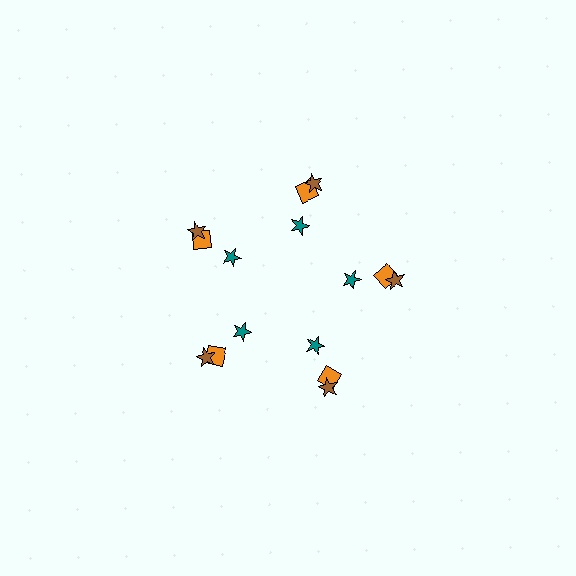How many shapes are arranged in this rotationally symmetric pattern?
There are 15 shapes, arranged in 5 groups of 3.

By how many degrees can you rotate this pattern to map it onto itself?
The pattern maps onto itself every 72 degrees of rotation.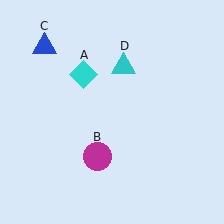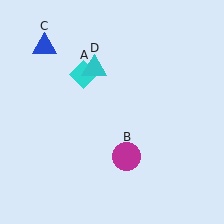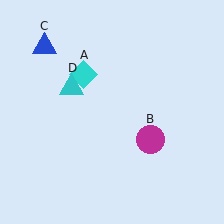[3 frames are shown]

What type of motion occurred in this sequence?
The magenta circle (object B), cyan triangle (object D) rotated counterclockwise around the center of the scene.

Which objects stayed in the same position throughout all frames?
Cyan diamond (object A) and blue triangle (object C) remained stationary.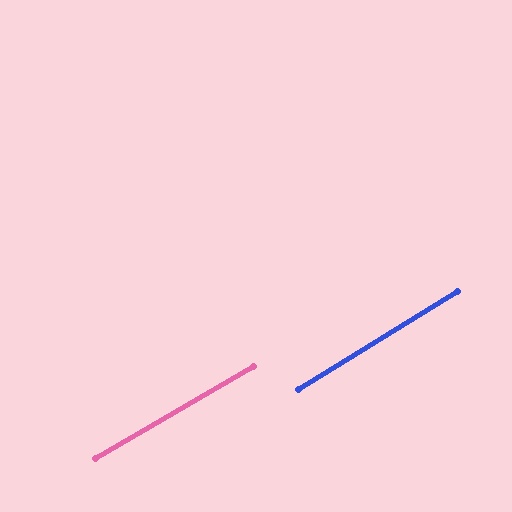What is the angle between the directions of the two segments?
Approximately 2 degrees.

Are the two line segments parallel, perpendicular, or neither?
Parallel — their directions differ by only 1.7°.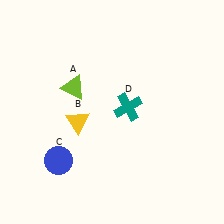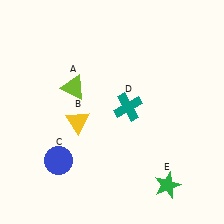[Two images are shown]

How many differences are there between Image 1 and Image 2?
There is 1 difference between the two images.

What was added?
A green star (E) was added in Image 2.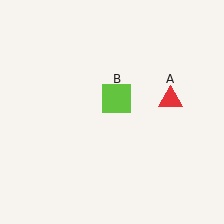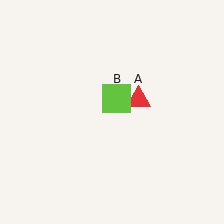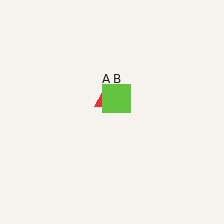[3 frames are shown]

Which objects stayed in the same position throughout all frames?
Lime square (object B) remained stationary.